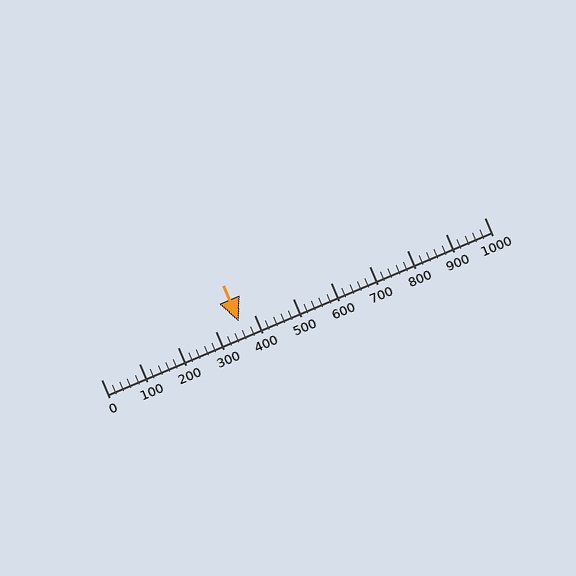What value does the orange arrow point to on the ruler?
The orange arrow points to approximately 360.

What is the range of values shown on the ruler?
The ruler shows values from 0 to 1000.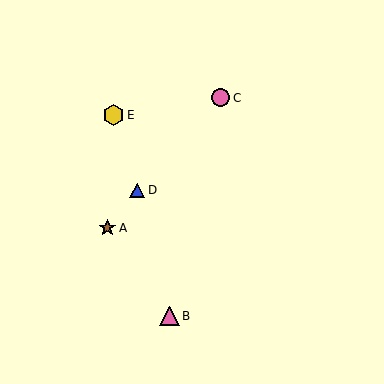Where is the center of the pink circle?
The center of the pink circle is at (221, 98).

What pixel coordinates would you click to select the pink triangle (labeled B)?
Click at (170, 316) to select the pink triangle B.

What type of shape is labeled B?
Shape B is a pink triangle.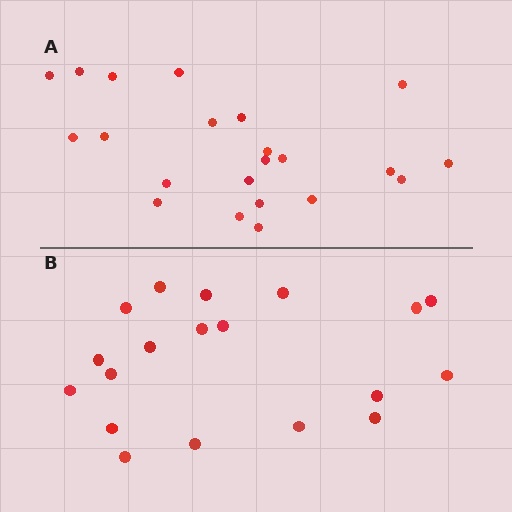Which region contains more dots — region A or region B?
Region A (the top region) has more dots.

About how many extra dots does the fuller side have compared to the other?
Region A has just a few more — roughly 2 or 3 more dots than region B.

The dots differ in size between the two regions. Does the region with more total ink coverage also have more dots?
No. Region B has more total ink coverage because its dots are larger, but region A actually contains more individual dots. Total area can be misleading — the number of items is what matters here.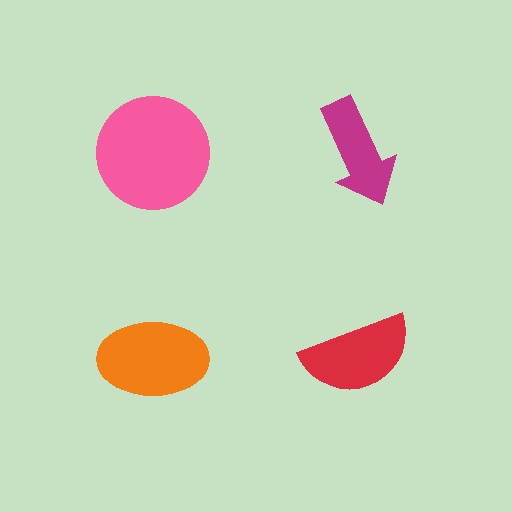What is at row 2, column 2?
A red semicircle.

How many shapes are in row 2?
2 shapes.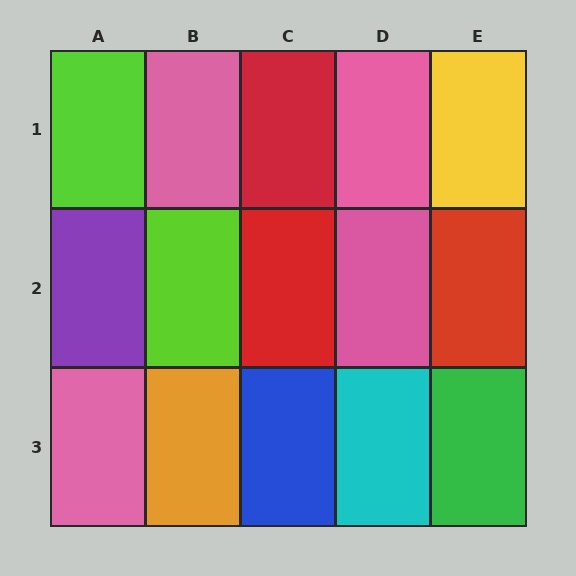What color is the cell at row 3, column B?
Orange.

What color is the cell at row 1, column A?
Lime.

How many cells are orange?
1 cell is orange.